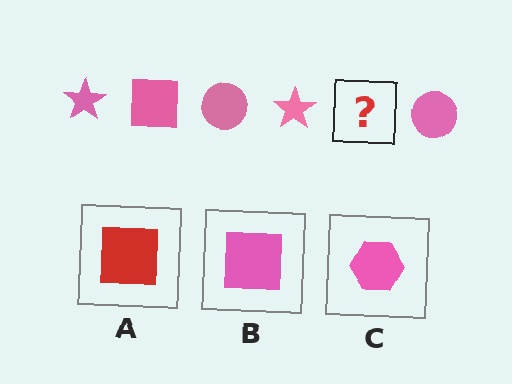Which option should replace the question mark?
Option B.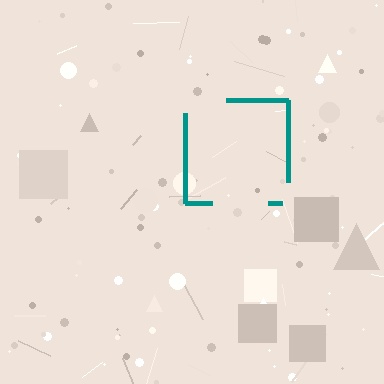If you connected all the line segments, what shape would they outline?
They would outline a square.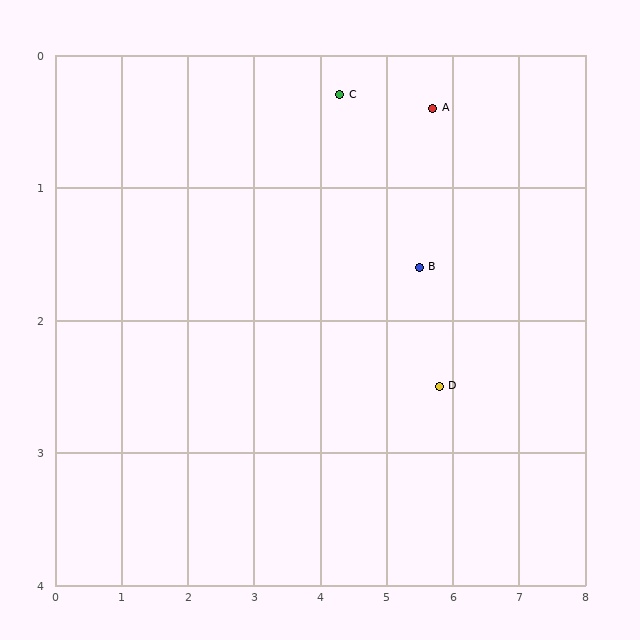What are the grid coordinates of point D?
Point D is at approximately (5.8, 2.5).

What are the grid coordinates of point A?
Point A is at approximately (5.7, 0.4).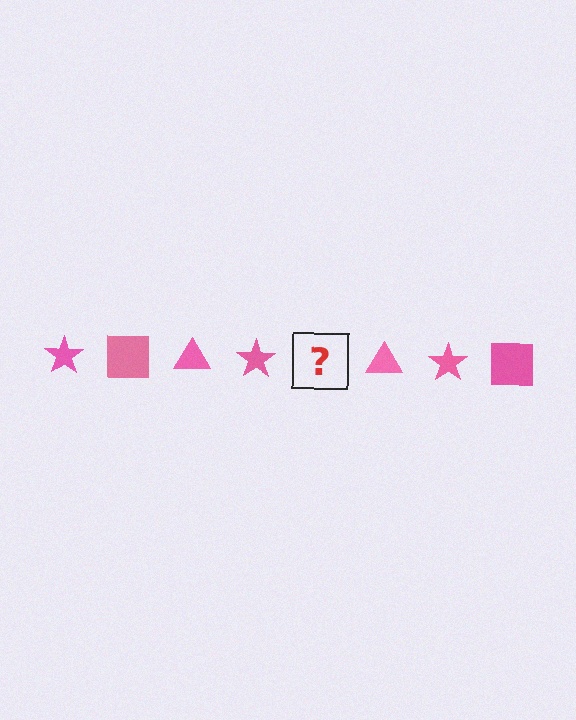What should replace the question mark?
The question mark should be replaced with a pink square.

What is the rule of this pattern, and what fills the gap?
The rule is that the pattern cycles through star, square, triangle shapes in pink. The gap should be filled with a pink square.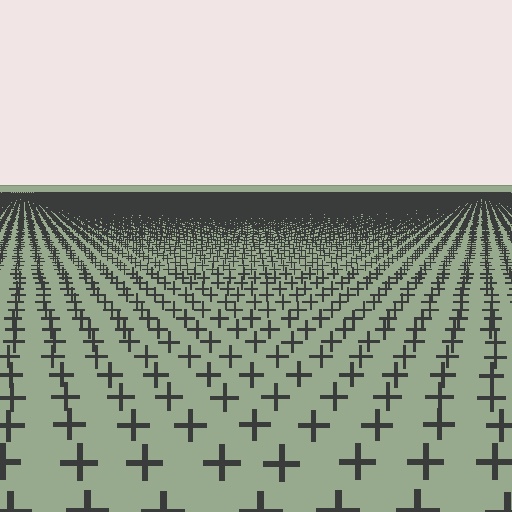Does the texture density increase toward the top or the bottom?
Density increases toward the top.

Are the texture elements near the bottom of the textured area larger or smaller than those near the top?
Larger. Near the bottom, elements are closer to the viewer and appear at a bigger on-screen size.